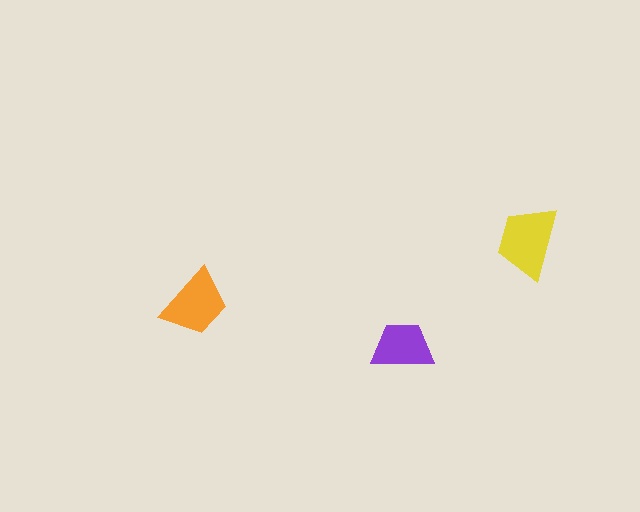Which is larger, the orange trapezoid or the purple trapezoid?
The orange one.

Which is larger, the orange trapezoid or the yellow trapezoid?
The yellow one.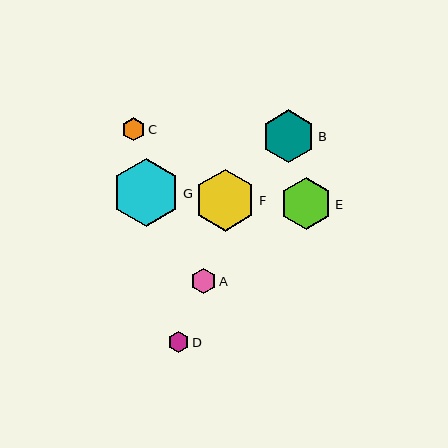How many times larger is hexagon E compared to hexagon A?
Hexagon E is approximately 2.0 times the size of hexagon A.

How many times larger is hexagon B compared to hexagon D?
Hexagon B is approximately 2.5 times the size of hexagon D.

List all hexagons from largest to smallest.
From largest to smallest: G, F, B, E, A, C, D.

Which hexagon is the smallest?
Hexagon D is the smallest with a size of approximately 21 pixels.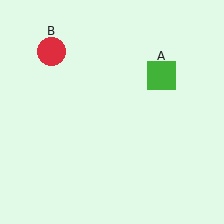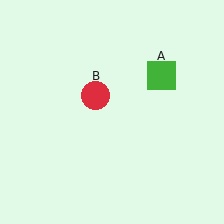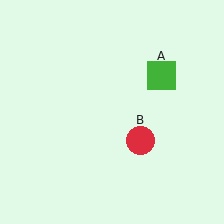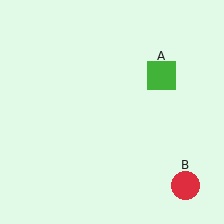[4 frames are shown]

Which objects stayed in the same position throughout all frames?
Green square (object A) remained stationary.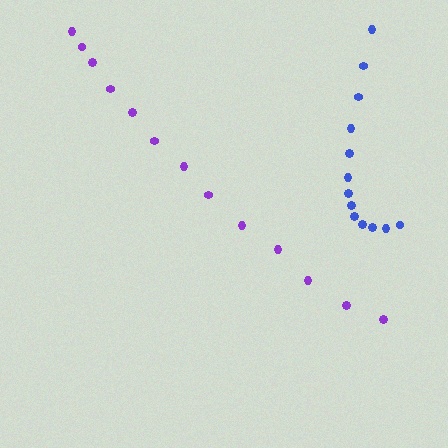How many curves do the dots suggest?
There are 2 distinct paths.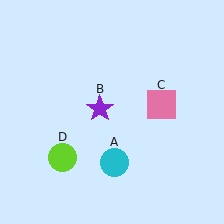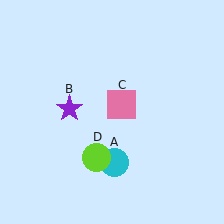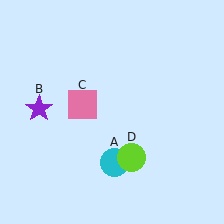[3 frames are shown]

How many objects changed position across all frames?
3 objects changed position: purple star (object B), pink square (object C), lime circle (object D).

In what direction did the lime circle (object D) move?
The lime circle (object D) moved right.